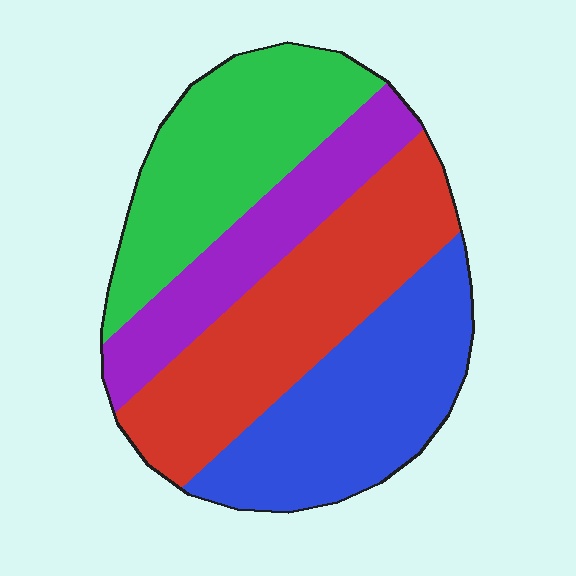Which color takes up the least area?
Purple, at roughly 20%.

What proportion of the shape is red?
Red covers 30% of the shape.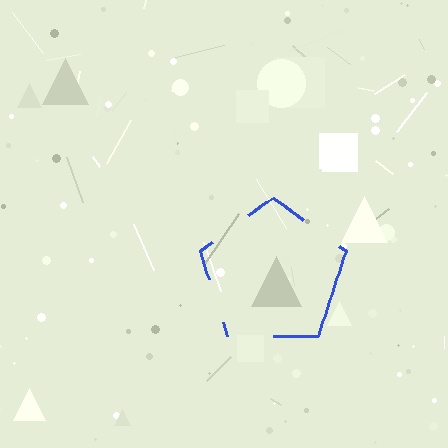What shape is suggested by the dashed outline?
The dashed outline suggests a pentagon.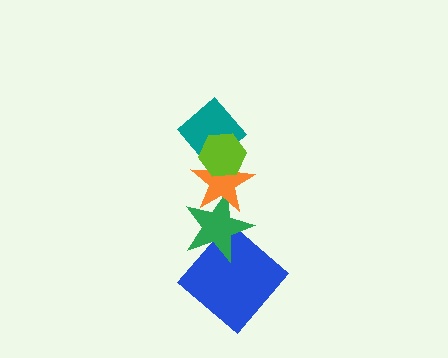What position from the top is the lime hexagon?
The lime hexagon is 1st from the top.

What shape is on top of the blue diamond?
The green star is on top of the blue diamond.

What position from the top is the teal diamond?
The teal diamond is 2nd from the top.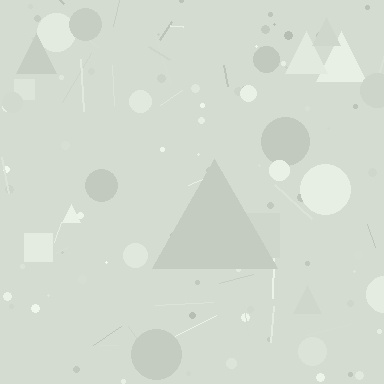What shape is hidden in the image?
A triangle is hidden in the image.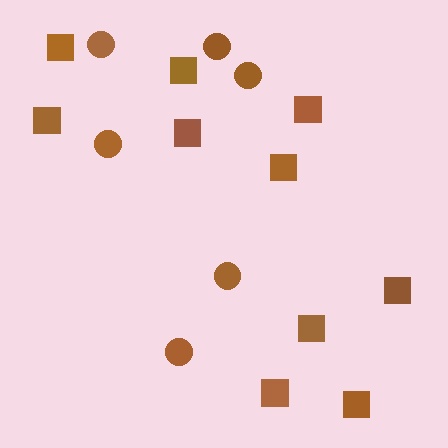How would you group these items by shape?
There are 2 groups: one group of squares (10) and one group of circles (6).